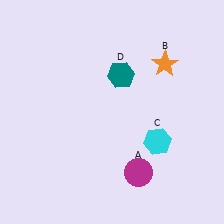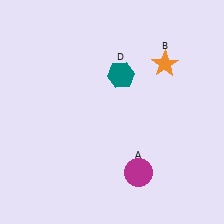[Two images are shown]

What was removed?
The cyan hexagon (C) was removed in Image 2.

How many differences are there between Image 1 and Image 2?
There is 1 difference between the two images.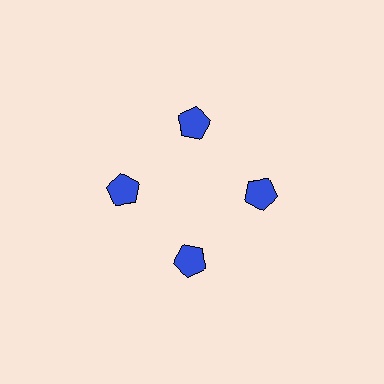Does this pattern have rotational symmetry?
Yes, this pattern has 4-fold rotational symmetry. It looks the same after rotating 90 degrees around the center.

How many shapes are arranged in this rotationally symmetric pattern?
There are 4 shapes, arranged in 4 groups of 1.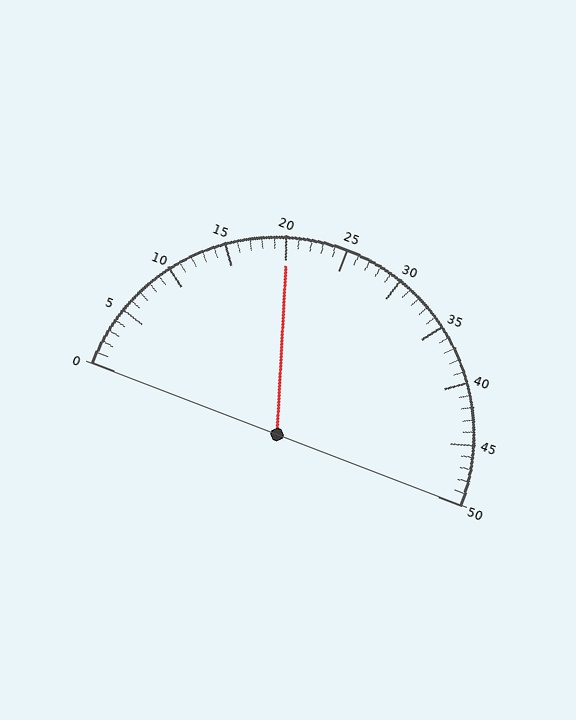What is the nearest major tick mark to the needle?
The nearest major tick mark is 20.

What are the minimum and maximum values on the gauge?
The gauge ranges from 0 to 50.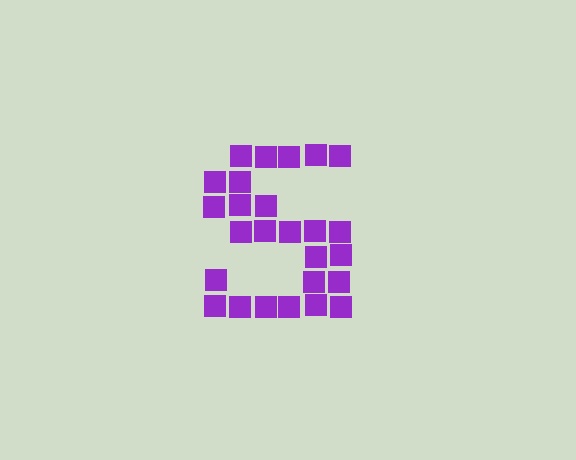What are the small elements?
The small elements are squares.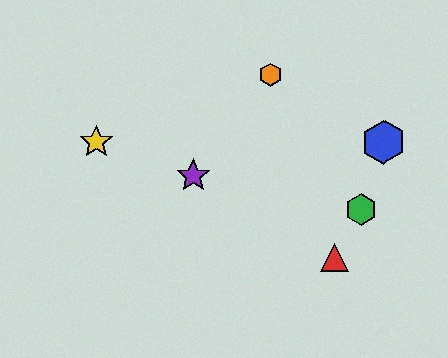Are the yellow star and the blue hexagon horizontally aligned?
Yes, both are at y≈143.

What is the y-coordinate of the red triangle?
The red triangle is at y≈257.